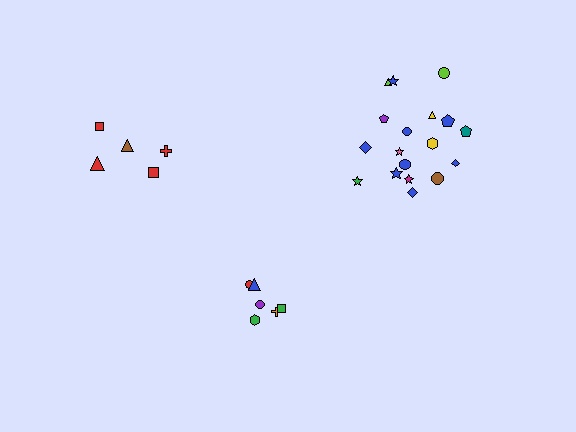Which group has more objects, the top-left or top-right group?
The top-right group.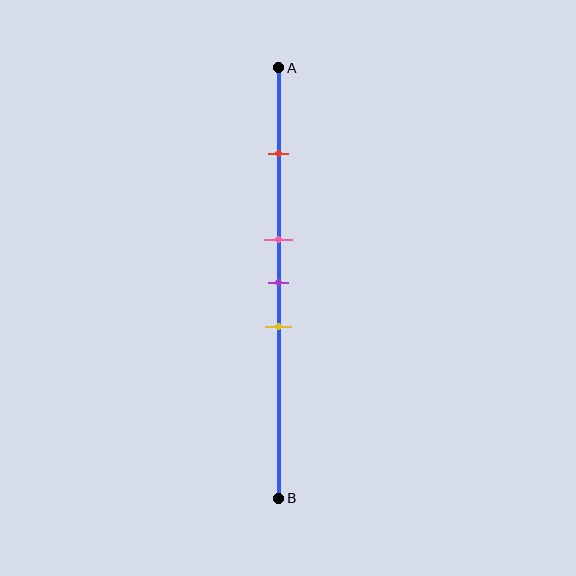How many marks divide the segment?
There are 4 marks dividing the segment.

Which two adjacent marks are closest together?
The pink and purple marks are the closest adjacent pair.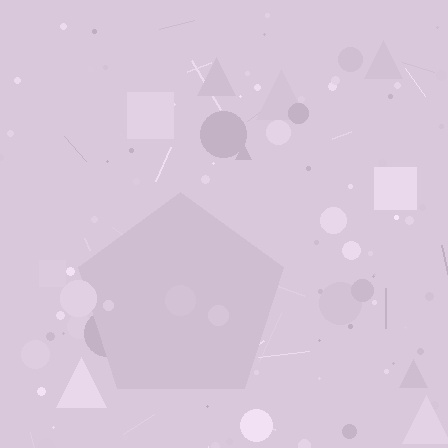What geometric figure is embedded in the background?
A pentagon is embedded in the background.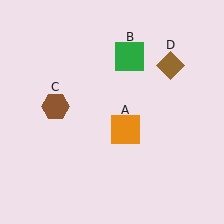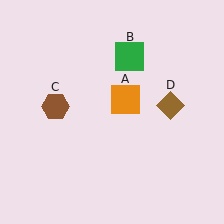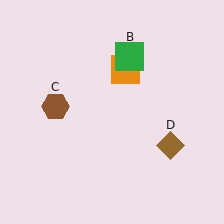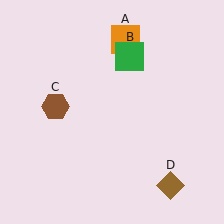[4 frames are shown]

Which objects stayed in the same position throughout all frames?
Green square (object B) and brown hexagon (object C) remained stationary.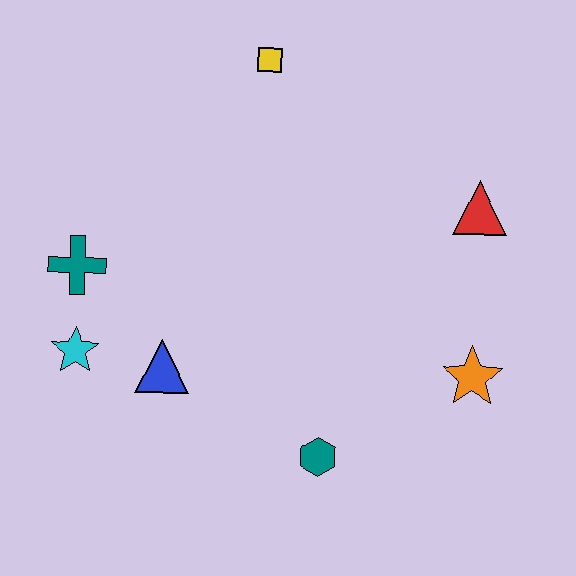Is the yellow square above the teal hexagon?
Yes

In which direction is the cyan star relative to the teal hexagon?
The cyan star is to the left of the teal hexagon.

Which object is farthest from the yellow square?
The teal hexagon is farthest from the yellow square.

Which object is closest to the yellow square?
The red triangle is closest to the yellow square.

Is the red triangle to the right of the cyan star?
Yes